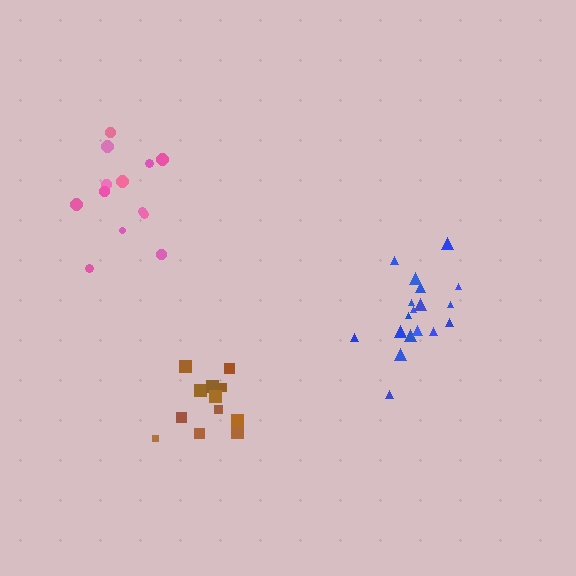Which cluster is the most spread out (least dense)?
Brown.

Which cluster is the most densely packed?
Blue.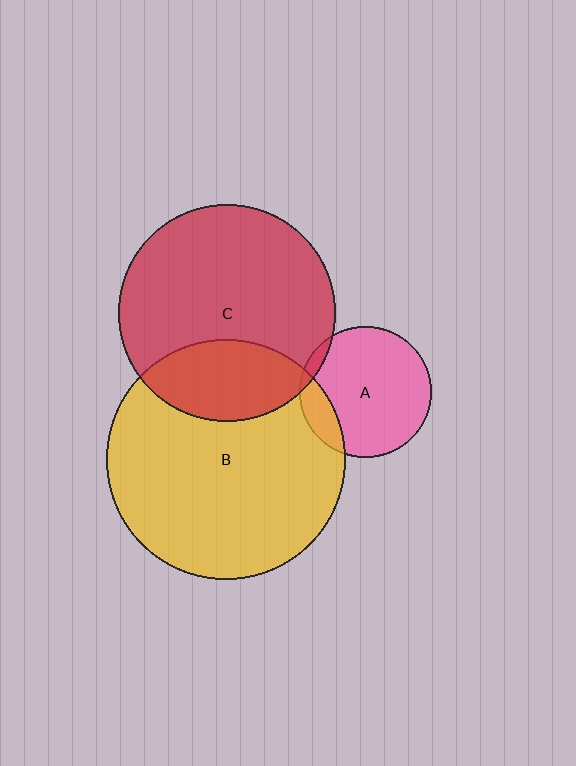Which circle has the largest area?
Circle B (yellow).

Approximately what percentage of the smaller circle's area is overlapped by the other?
Approximately 25%.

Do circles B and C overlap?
Yes.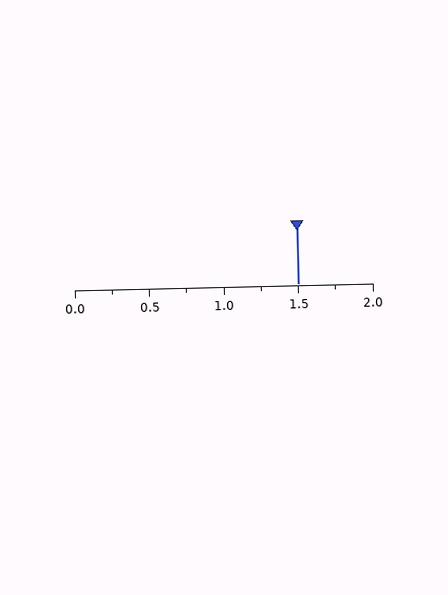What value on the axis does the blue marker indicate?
The marker indicates approximately 1.5.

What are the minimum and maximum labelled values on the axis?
The axis runs from 0.0 to 2.0.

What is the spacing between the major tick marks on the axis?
The major ticks are spaced 0.5 apart.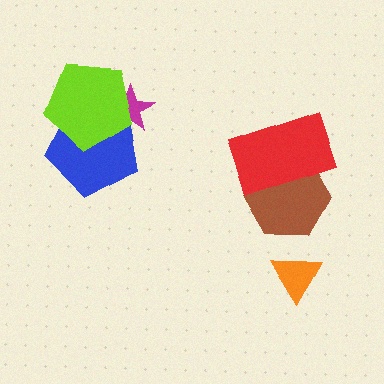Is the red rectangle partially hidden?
No, no other shape covers it.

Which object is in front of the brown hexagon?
The red rectangle is in front of the brown hexagon.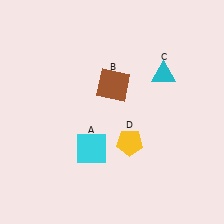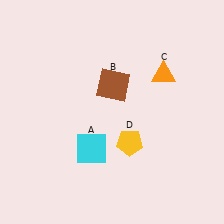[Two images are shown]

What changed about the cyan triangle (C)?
In Image 1, C is cyan. In Image 2, it changed to orange.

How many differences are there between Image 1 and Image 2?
There is 1 difference between the two images.